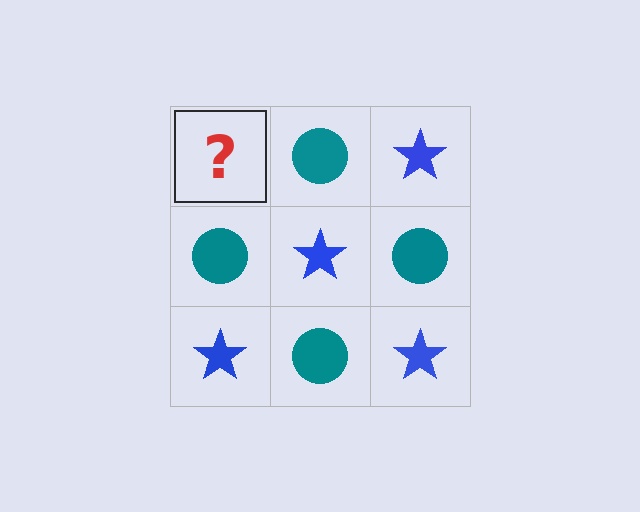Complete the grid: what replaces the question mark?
The question mark should be replaced with a blue star.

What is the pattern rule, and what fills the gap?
The rule is that it alternates blue star and teal circle in a checkerboard pattern. The gap should be filled with a blue star.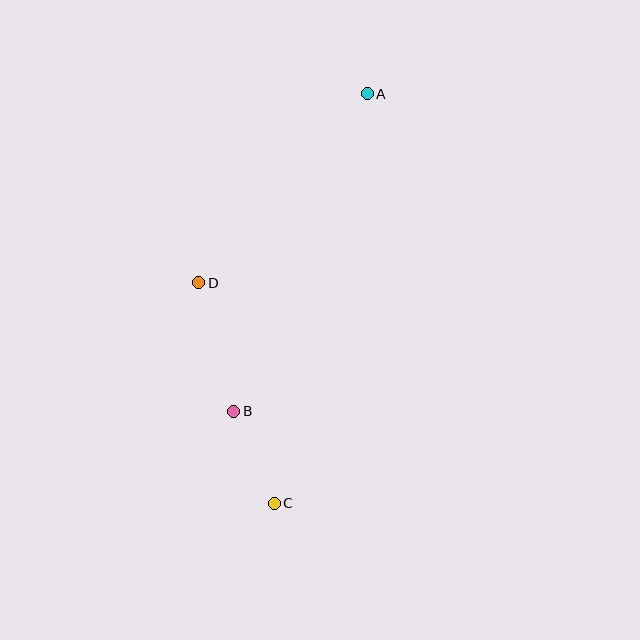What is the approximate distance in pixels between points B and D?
The distance between B and D is approximately 133 pixels.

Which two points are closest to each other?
Points B and C are closest to each other.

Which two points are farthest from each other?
Points A and C are farthest from each other.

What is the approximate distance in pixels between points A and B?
The distance between A and B is approximately 344 pixels.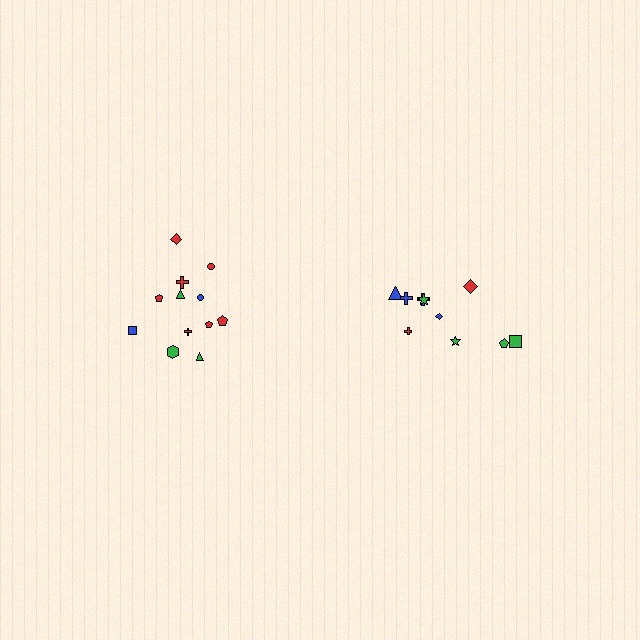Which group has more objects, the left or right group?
The left group.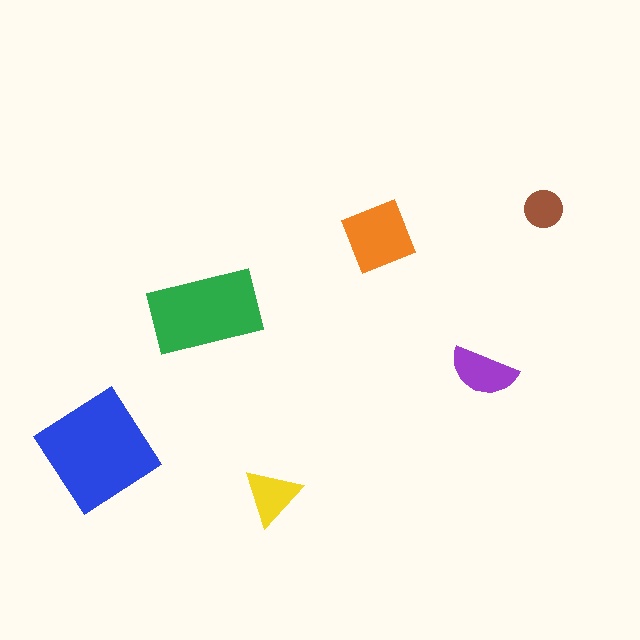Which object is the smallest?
The brown circle.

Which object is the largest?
The blue diamond.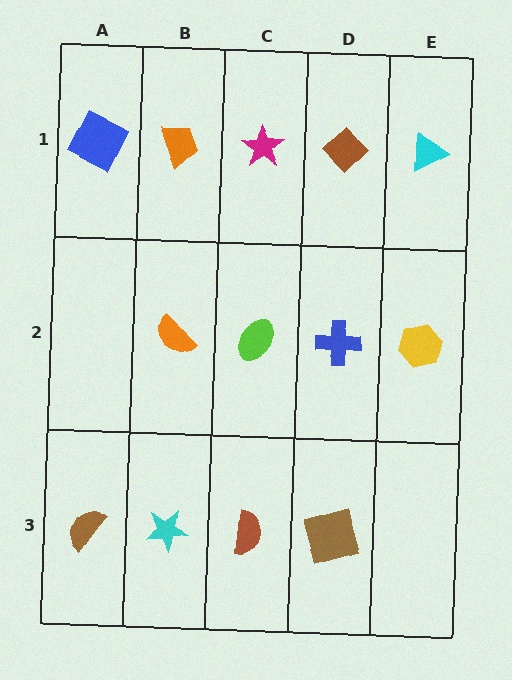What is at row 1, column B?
An orange trapezoid.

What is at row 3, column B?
A cyan star.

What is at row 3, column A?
A brown semicircle.